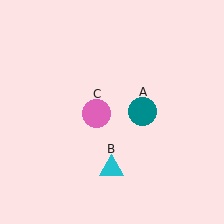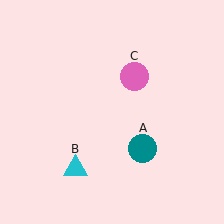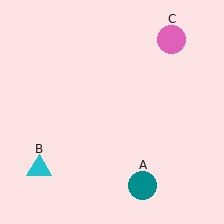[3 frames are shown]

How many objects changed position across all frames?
3 objects changed position: teal circle (object A), cyan triangle (object B), pink circle (object C).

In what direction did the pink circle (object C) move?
The pink circle (object C) moved up and to the right.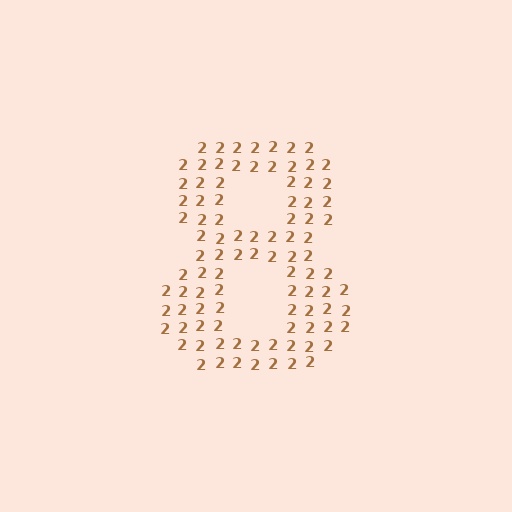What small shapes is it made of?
It is made of small digit 2's.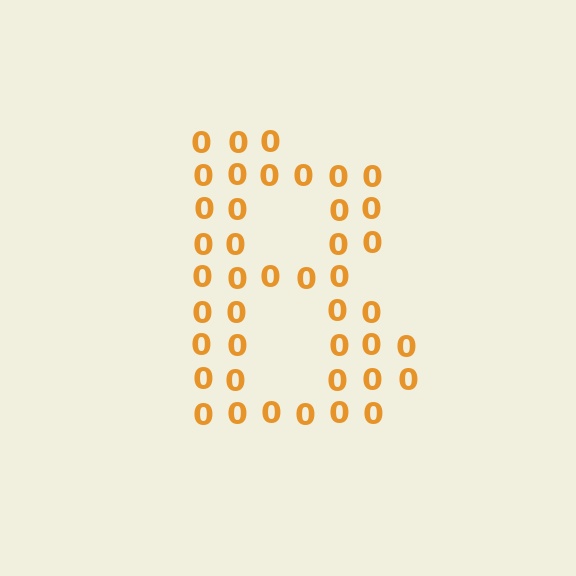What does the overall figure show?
The overall figure shows the letter B.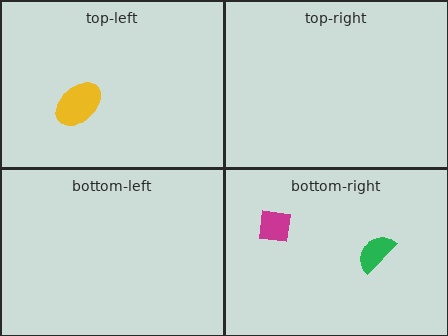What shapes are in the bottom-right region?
The magenta square, the green semicircle.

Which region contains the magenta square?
The bottom-right region.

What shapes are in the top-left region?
The yellow ellipse.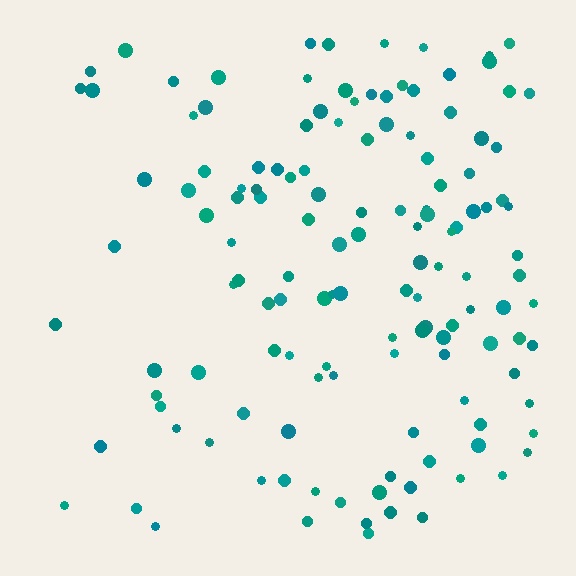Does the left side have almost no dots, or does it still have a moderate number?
Still a moderate number, just noticeably fewer than the right.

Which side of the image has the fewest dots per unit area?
The left.